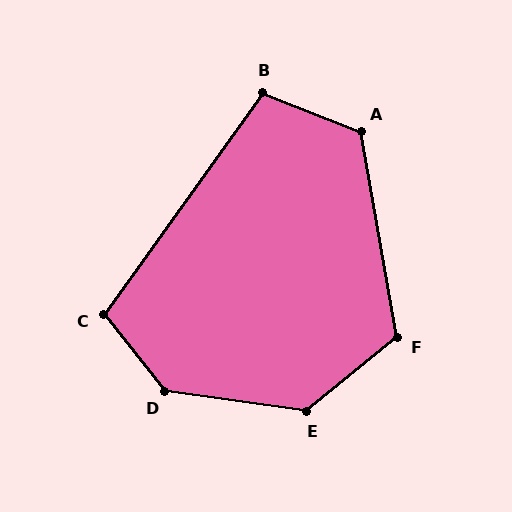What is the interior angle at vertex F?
Approximately 119 degrees (obtuse).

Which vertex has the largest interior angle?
D, at approximately 137 degrees.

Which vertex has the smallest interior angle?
B, at approximately 104 degrees.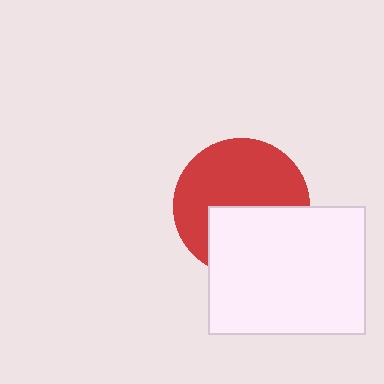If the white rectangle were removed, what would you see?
You would see the complete red circle.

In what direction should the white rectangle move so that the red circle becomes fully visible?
The white rectangle should move down. That is the shortest direction to clear the overlap and leave the red circle fully visible.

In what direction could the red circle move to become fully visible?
The red circle could move up. That would shift it out from behind the white rectangle entirely.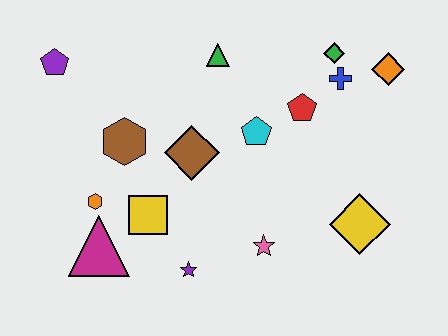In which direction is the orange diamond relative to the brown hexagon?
The orange diamond is to the right of the brown hexagon.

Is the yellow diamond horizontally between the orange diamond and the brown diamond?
Yes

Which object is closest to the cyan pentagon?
The red pentagon is closest to the cyan pentagon.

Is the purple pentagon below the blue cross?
No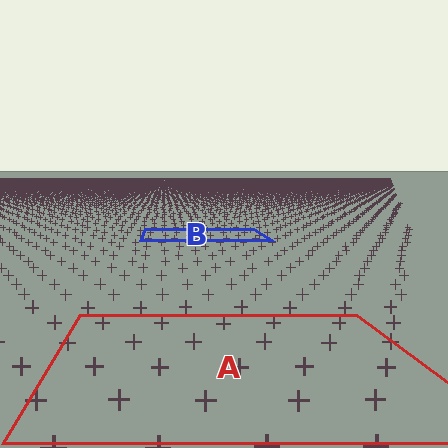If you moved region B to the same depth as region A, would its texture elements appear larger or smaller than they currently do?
They would appear larger. At a closer depth, the same texture elements are projected at a bigger on-screen size.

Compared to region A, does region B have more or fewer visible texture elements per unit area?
Region B has more texture elements per unit area — they are packed more densely because it is farther away.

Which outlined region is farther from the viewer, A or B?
Region B is farther from the viewer — the texture elements inside it appear smaller and more densely packed.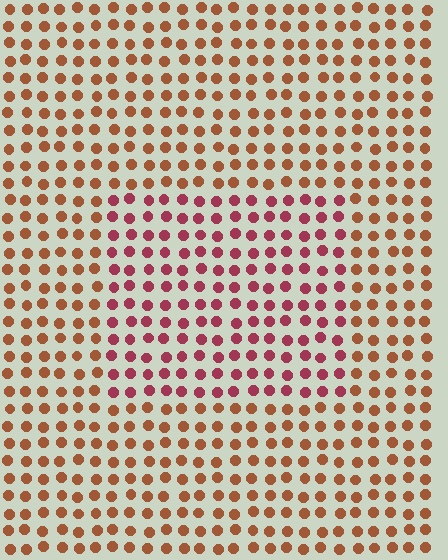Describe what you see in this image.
The image is filled with small brown elements in a uniform arrangement. A rectangle-shaped region is visible where the elements are tinted to a slightly different hue, forming a subtle color boundary.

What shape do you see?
I see a rectangle.